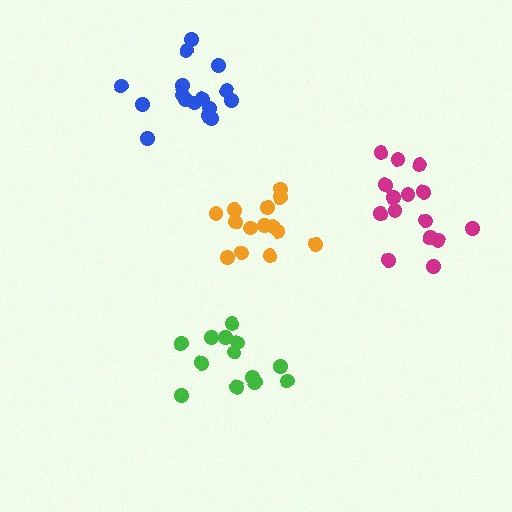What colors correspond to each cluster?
The clusters are colored: green, magenta, orange, blue.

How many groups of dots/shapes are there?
There are 4 groups.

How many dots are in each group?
Group 1: 13 dots, Group 2: 15 dots, Group 3: 14 dots, Group 4: 16 dots (58 total).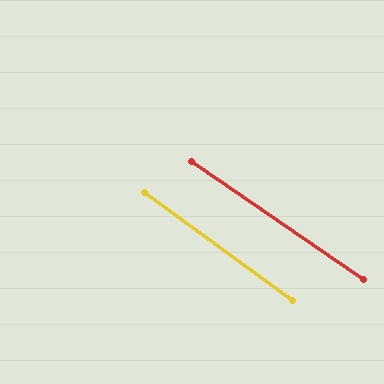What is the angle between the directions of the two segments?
Approximately 2 degrees.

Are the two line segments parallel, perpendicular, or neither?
Parallel — their directions differ by only 1.6°.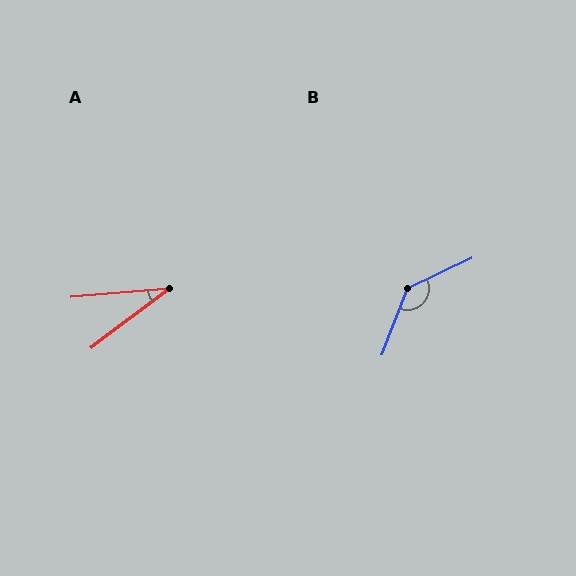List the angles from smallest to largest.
A (33°), B (136°).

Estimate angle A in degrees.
Approximately 33 degrees.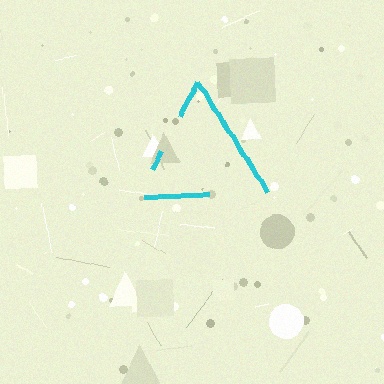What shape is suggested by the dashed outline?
The dashed outline suggests a triangle.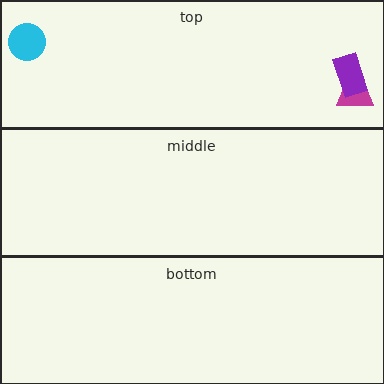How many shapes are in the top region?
3.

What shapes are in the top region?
The magenta trapezoid, the cyan circle, the purple rectangle.